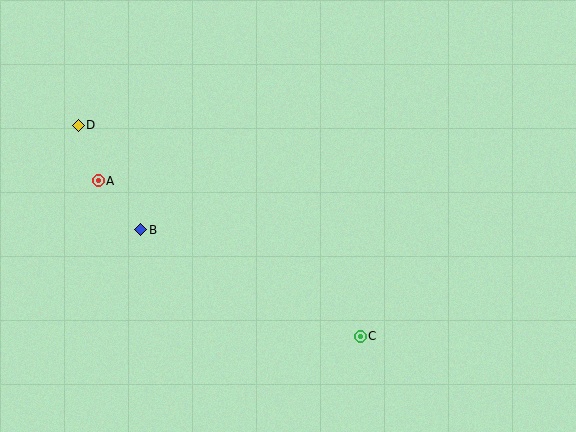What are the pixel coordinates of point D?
Point D is at (78, 125).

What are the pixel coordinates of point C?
Point C is at (360, 336).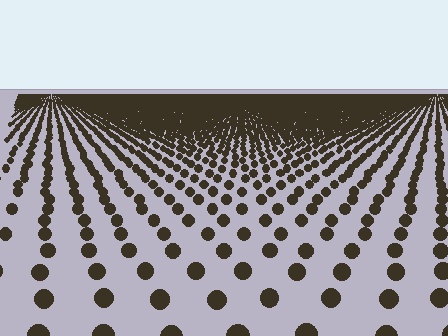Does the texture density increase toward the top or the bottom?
Density increases toward the top.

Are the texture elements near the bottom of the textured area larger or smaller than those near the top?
Larger. Near the bottom, elements are closer to the viewer and appear at a bigger on-screen size.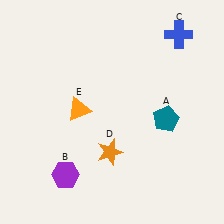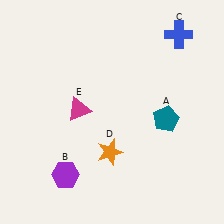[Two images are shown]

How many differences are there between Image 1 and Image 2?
There is 1 difference between the two images.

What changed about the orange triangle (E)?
In Image 1, E is orange. In Image 2, it changed to magenta.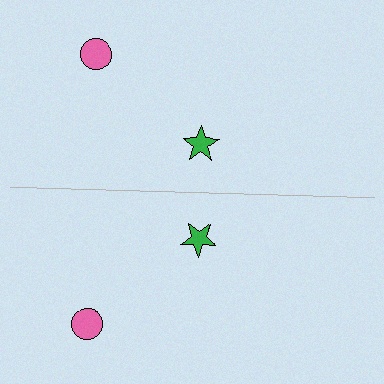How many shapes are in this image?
There are 4 shapes in this image.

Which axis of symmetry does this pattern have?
The pattern has a horizontal axis of symmetry running through the center of the image.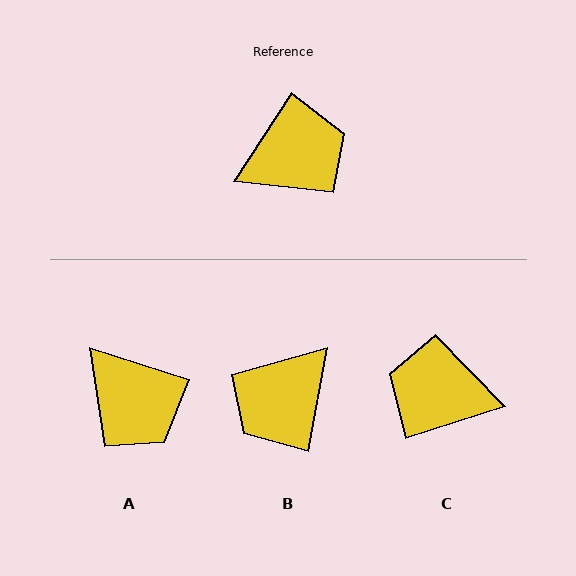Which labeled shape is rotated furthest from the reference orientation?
B, about 158 degrees away.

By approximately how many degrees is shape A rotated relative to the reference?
Approximately 75 degrees clockwise.